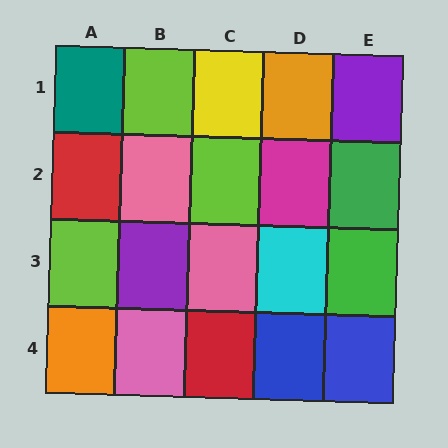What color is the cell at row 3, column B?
Purple.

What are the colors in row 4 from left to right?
Orange, pink, red, blue, blue.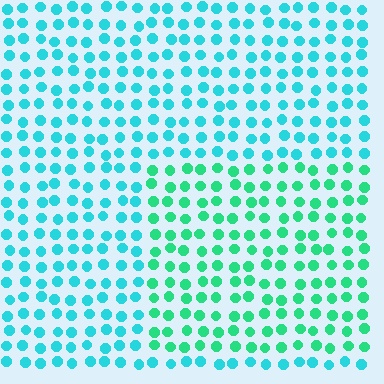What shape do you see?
I see a rectangle.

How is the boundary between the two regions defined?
The boundary is defined purely by a slight shift in hue (about 33 degrees). Spacing, size, and orientation are identical on both sides.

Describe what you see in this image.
The image is filled with small cyan elements in a uniform arrangement. A rectangle-shaped region is visible where the elements are tinted to a slightly different hue, forming a subtle color boundary.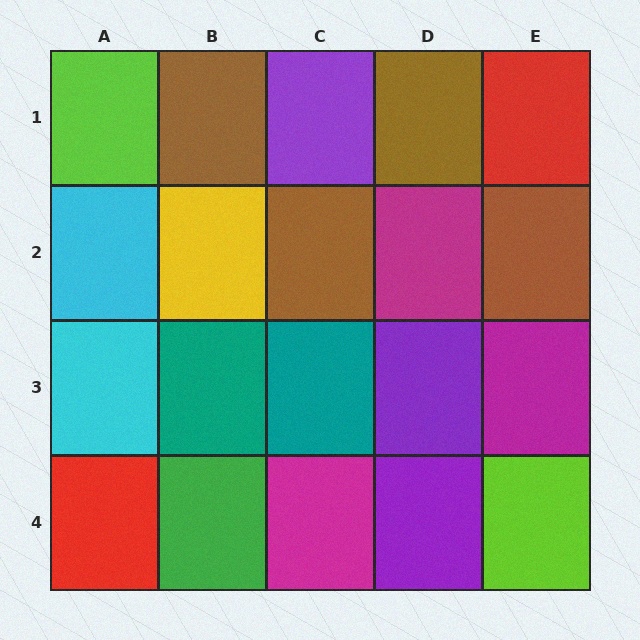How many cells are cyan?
2 cells are cyan.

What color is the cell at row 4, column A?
Red.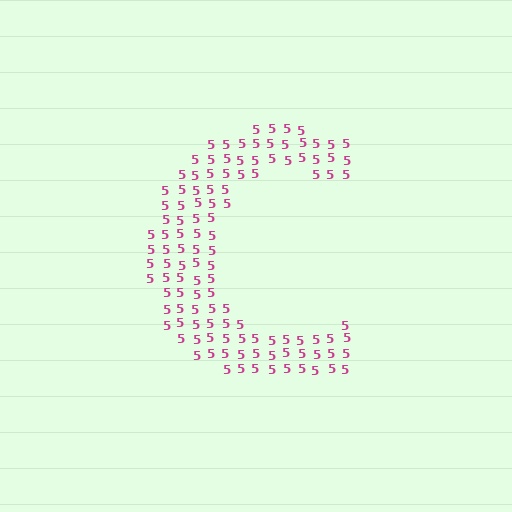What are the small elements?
The small elements are digit 5's.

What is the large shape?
The large shape is the letter C.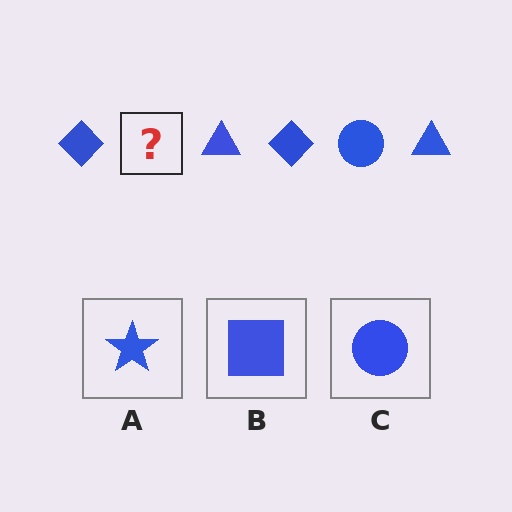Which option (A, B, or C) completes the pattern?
C.